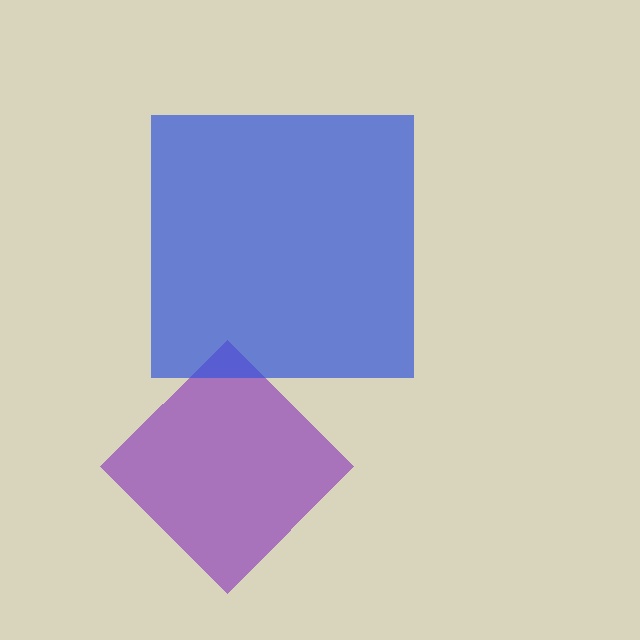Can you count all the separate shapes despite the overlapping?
Yes, there are 2 separate shapes.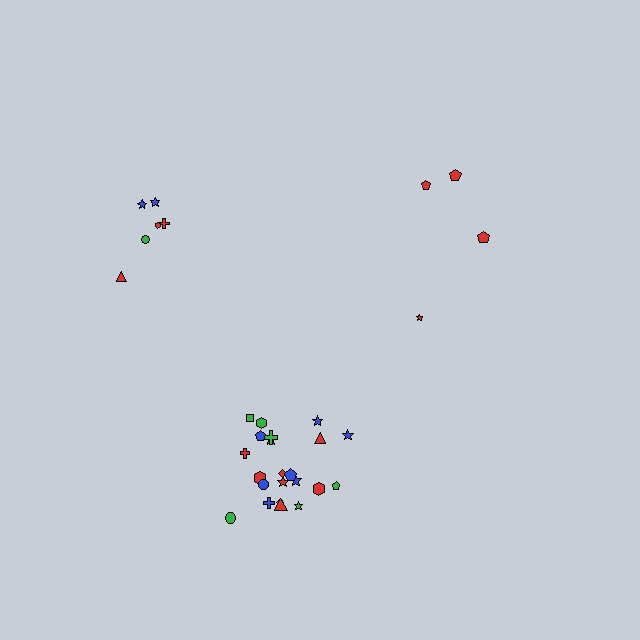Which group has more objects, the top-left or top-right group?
The top-left group.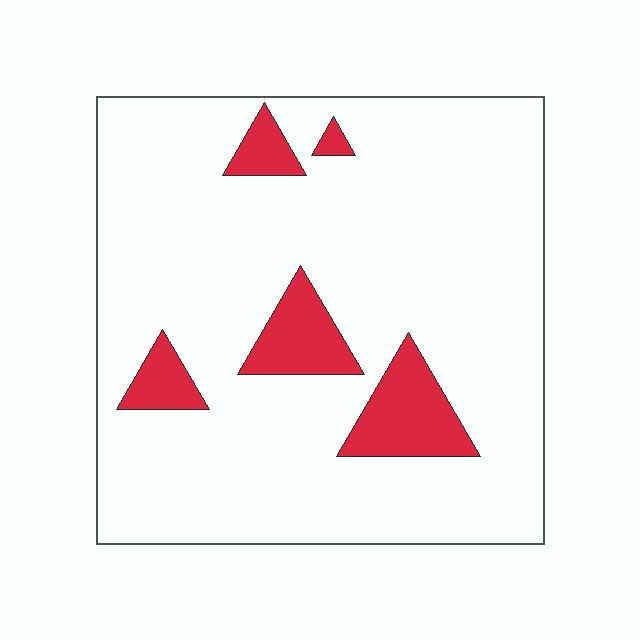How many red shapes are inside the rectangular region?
5.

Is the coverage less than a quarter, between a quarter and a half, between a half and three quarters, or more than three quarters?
Less than a quarter.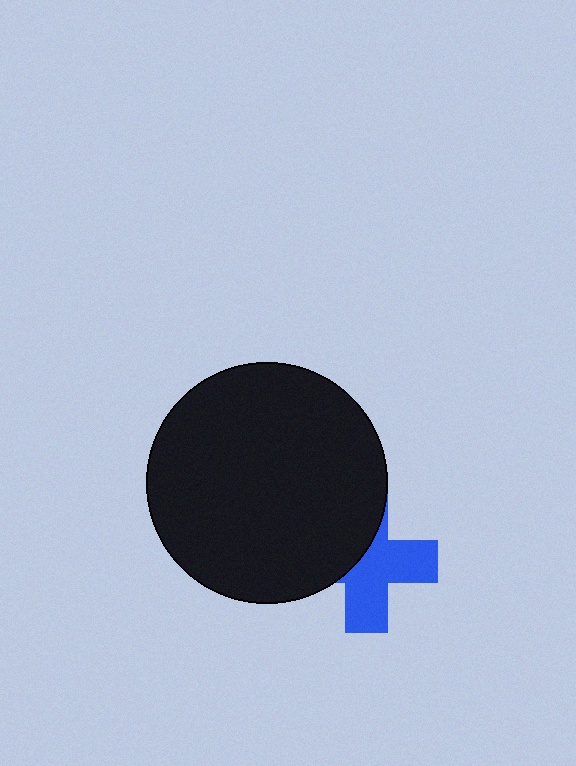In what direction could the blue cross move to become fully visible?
The blue cross could move right. That would shift it out from behind the black circle entirely.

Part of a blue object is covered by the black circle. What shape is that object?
It is a cross.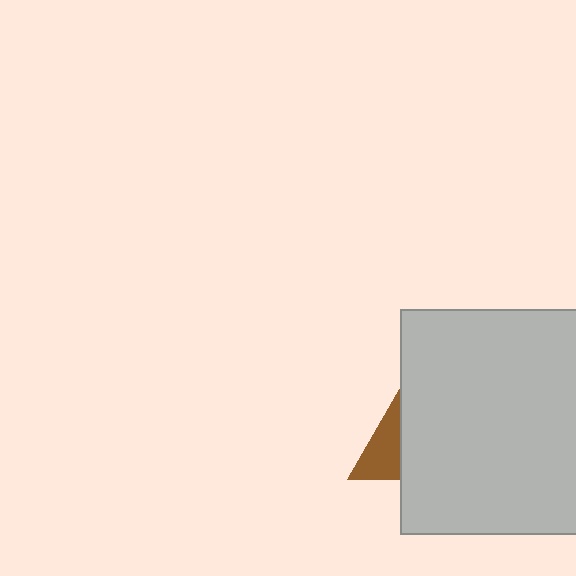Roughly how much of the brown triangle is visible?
A small part of it is visible (roughly 38%).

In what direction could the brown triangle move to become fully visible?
The brown triangle could move left. That would shift it out from behind the light gray square entirely.